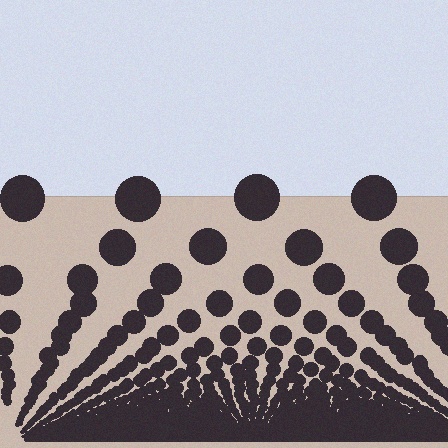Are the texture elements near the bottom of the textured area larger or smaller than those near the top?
Smaller. The gradient is inverted — elements near the bottom are smaller and denser.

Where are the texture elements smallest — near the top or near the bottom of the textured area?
Near the bottom.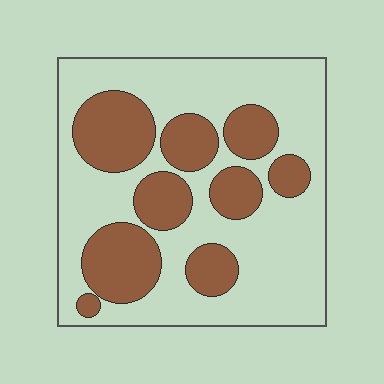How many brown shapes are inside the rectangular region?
9.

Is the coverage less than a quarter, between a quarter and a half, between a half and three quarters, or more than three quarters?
Between a quarter and a half.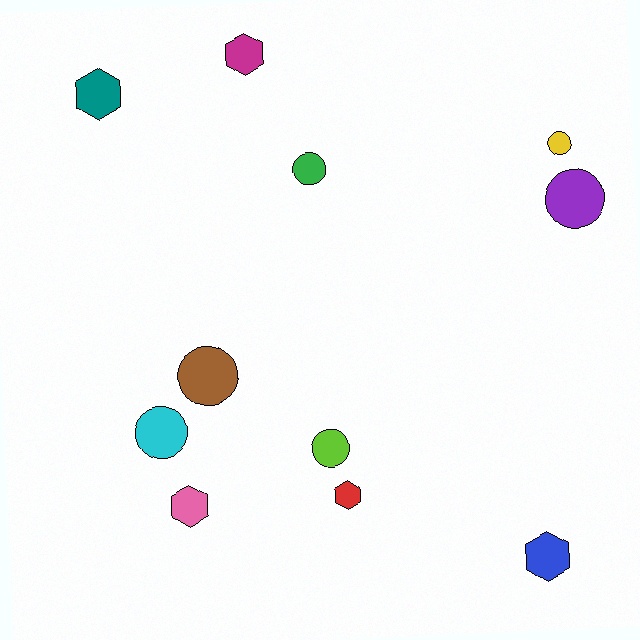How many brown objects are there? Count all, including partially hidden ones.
There is 1 brown object.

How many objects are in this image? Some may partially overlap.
There are 11 objects.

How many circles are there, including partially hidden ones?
There are 6 circles.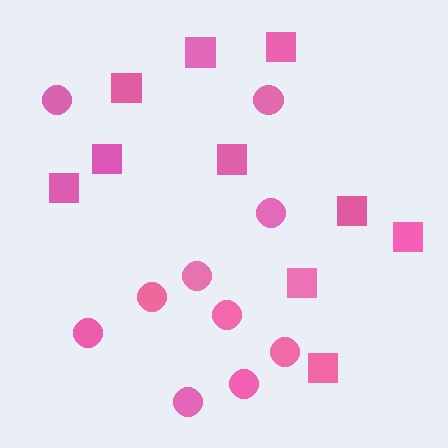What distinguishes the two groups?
There are 2 groups: one group of squares (10) and one group of circles (10).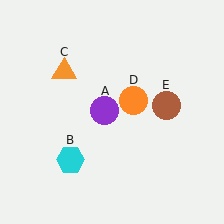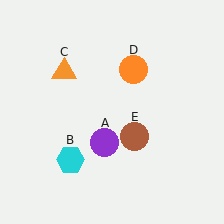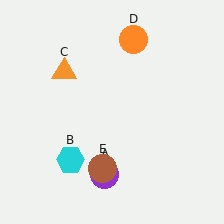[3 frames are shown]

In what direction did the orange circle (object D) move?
The orange circle (object D) moved up.